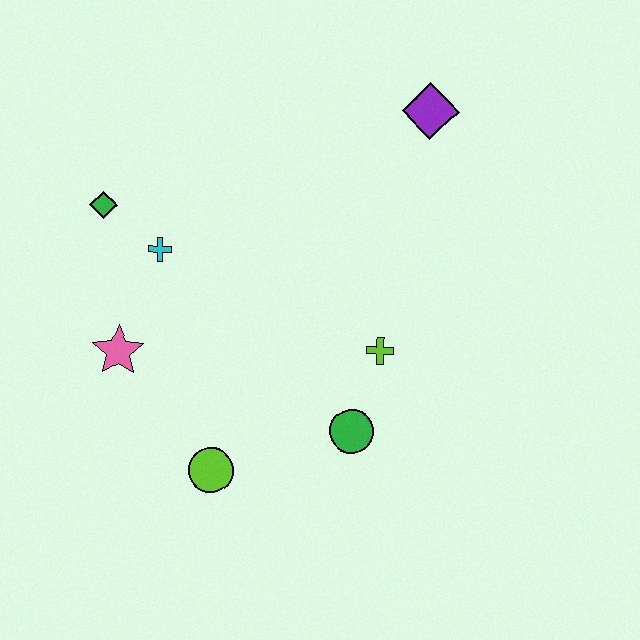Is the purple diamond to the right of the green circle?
Yes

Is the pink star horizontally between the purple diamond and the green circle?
No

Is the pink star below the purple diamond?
Yes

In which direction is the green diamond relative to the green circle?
The green diamond is to the left of the green circle.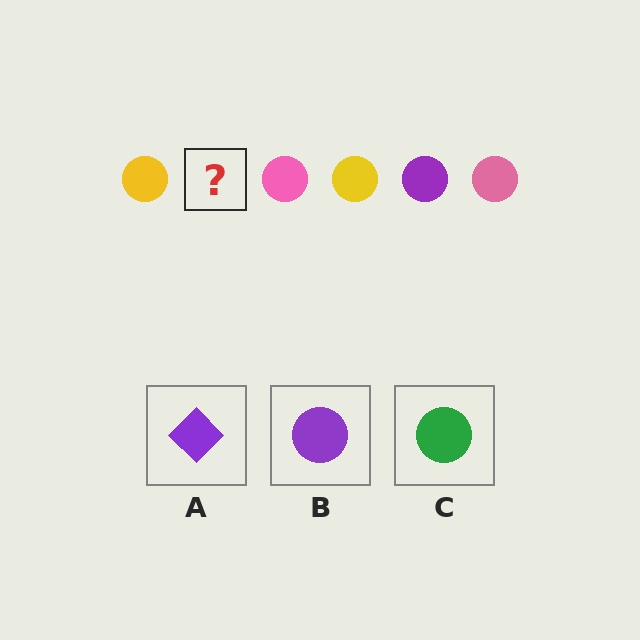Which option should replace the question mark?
Option B.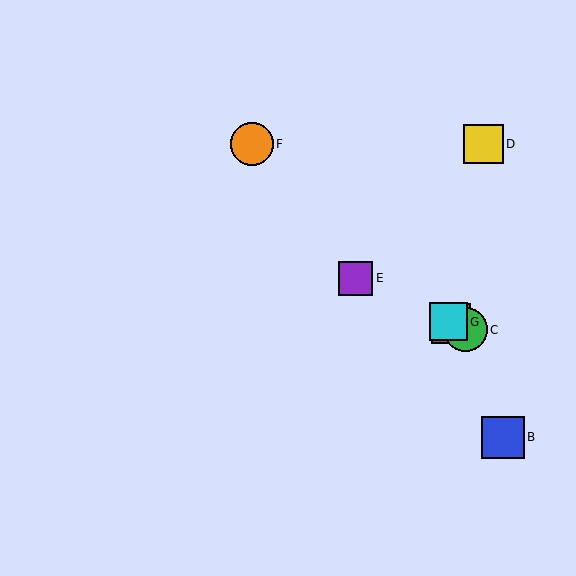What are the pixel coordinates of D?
Object D is at (483, 144).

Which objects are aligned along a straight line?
Objects A, C, E, G are aligned along a straight line.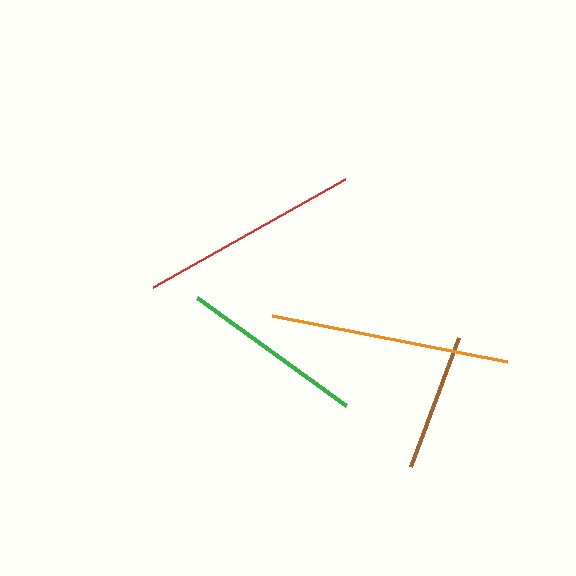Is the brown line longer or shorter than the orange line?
The orange line is longer than the brown line.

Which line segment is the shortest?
The brown line is the shortest at approximately 138 pixels.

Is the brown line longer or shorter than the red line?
The red line is longer than the brown line.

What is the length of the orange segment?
The orange segment is approximately 240 pixels long.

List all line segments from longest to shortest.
From longest to shortest: orange, red, green, brown.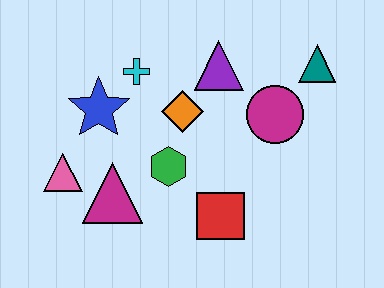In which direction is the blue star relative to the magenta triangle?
The blue star is above the magenta triangle.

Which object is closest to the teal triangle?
The magenta circle is closest to the teal triangle.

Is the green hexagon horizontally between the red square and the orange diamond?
No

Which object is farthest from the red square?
The teal triangle is farthest from the red square.